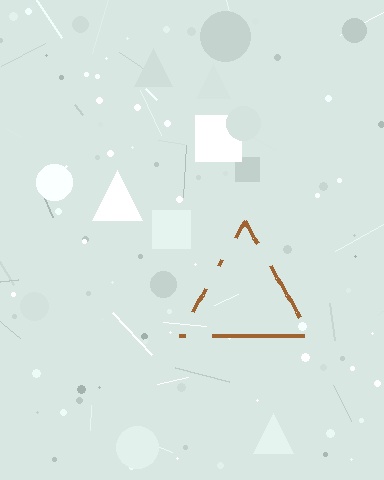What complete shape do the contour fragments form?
The contour fragments form a triangle.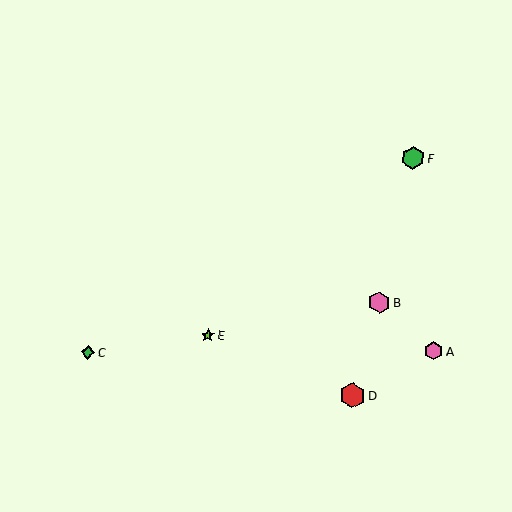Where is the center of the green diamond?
The center of the green diamond is at (88, 352).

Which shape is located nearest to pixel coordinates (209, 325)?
The lime star (labeled E) at (208, 335) is nearest to that location.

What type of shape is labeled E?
Shape E is a lime star.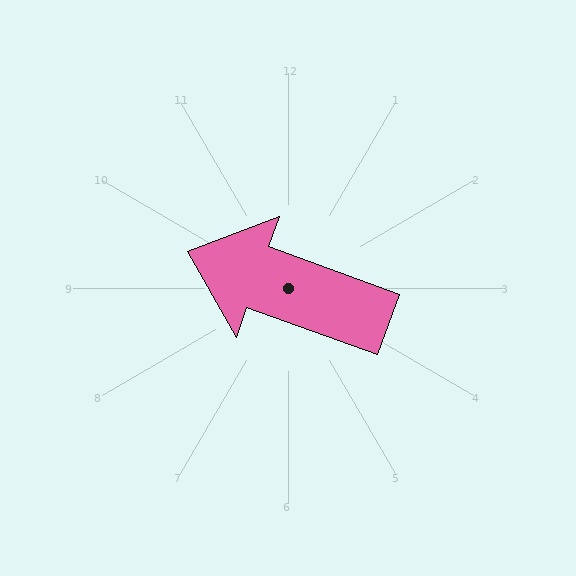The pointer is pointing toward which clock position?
Roughly 10 o'clock.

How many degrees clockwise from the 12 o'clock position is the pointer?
Approximately 290 degrees.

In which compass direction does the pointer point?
West.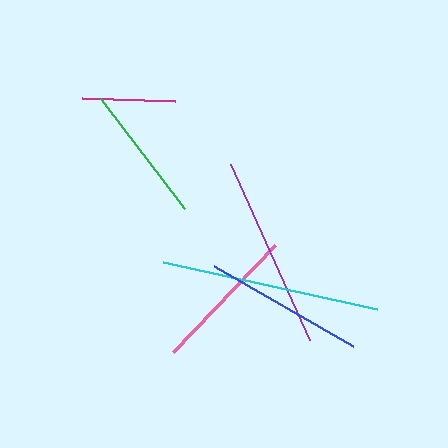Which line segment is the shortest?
The magenta line is the shortest at approximately 94 pixels.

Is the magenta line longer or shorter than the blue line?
The blue line is longer than the magenta line.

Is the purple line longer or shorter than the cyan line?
The cyan line is longer than the purple line.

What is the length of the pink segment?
The pink segment is approximately 148 pixels long.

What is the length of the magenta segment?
The magenta segment is approximately 94 pixels long.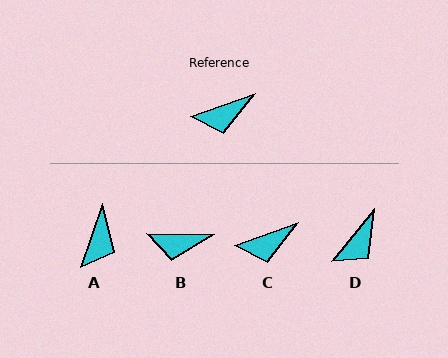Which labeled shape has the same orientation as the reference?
C.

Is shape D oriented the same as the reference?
No, it is off by about 32 degrees.